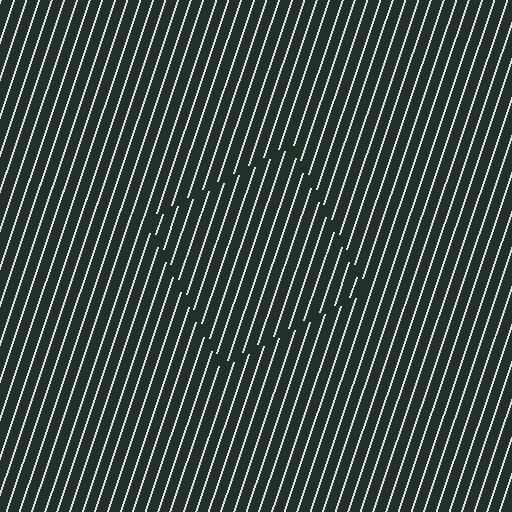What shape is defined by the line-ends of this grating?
An illusory square. The interior of the shape contains the same grating, shifted by half a period — the contour is defined by the phase discontinuity where line-ends from the inner and outer gratings abut.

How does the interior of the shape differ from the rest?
The interior of the shape contains the same grating, shifted by half a period — the contour is defined by the phase discontinuity where line-ends from the inner and outer gratings abut.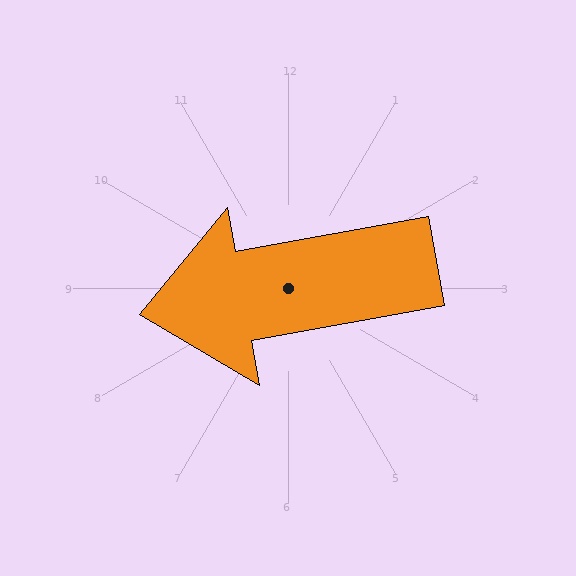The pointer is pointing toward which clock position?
Roughly 9 o'clock.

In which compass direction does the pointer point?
West.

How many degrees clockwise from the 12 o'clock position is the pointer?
Approximately 260 degrees.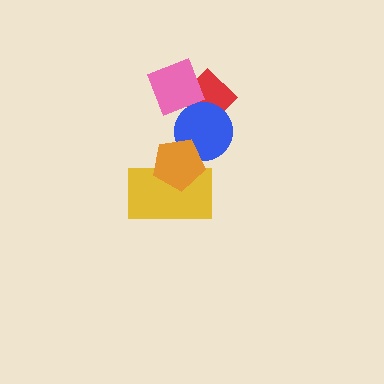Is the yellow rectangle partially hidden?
Yes, it is partially covered by another shape.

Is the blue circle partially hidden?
Yes, it is partially covered by another shape.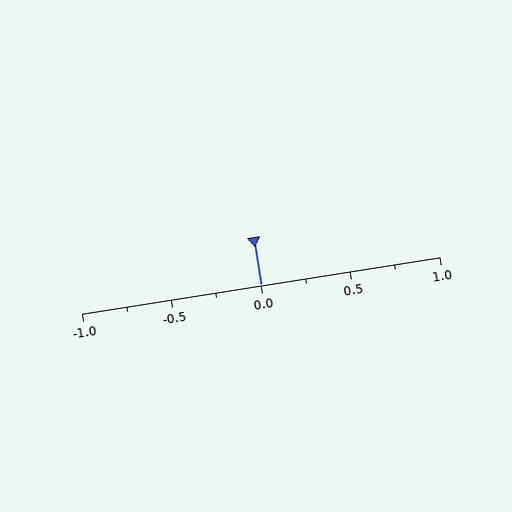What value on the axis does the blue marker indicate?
The marker indicates approximately 0.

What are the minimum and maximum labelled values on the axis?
The axis runs from -1.0 to 1.0.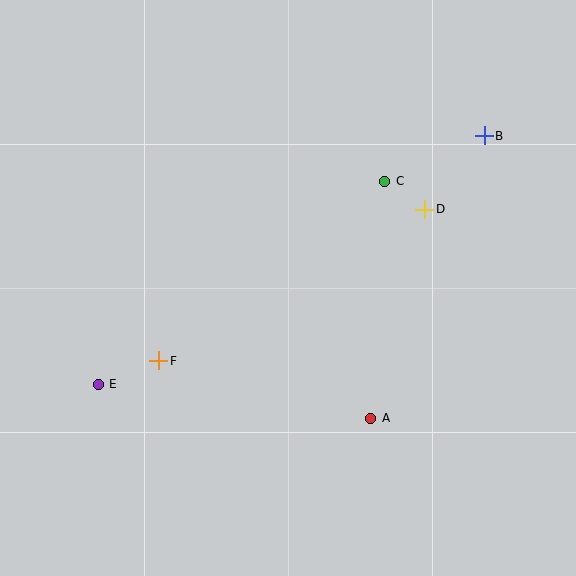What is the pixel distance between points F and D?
The distance between F and D is 306 pixels.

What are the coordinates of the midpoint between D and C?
The midpoint between D and C is at (405, 195).